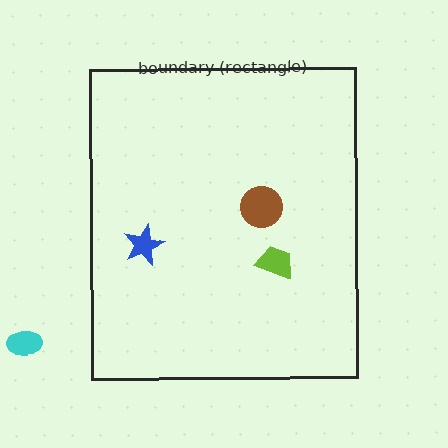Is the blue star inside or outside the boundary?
Inside.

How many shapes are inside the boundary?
3 inside, 1 outside.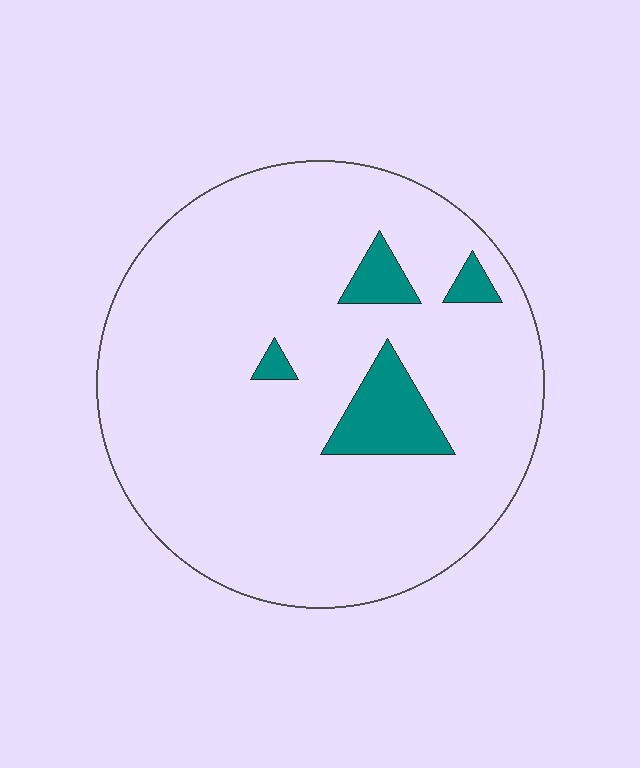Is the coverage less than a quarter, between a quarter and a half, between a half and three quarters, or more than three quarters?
Less than a quarter.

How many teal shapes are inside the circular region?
4.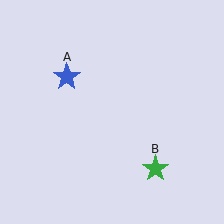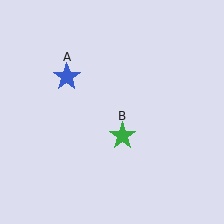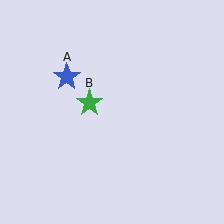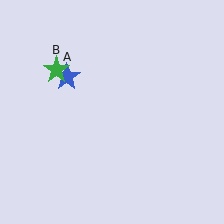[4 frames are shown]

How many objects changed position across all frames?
1 object changed position: green star (object B).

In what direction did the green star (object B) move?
The green star (object B) moved up and to the left.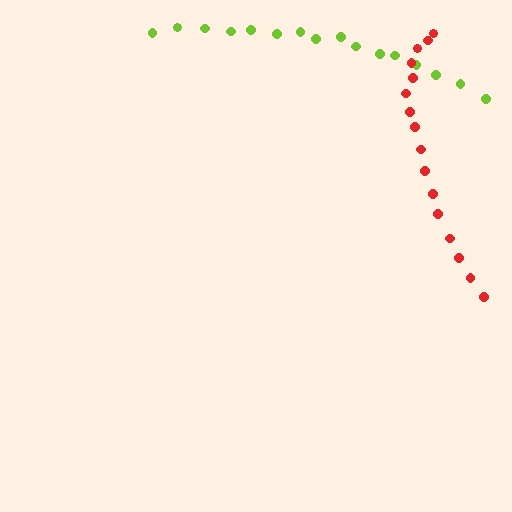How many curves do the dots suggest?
There are 2 distinct paths.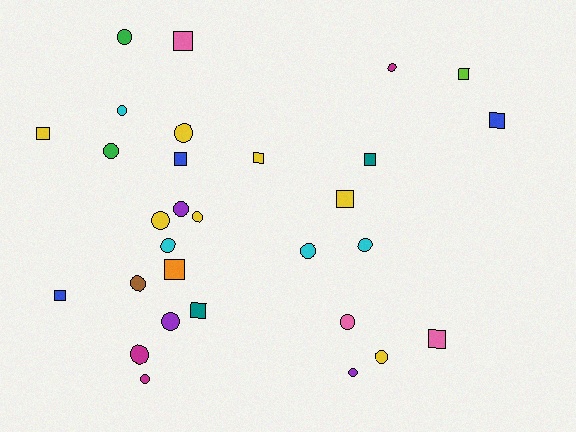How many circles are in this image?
There are 18 circles.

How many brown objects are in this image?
There is 1 brown object.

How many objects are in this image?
There are 30 objects.